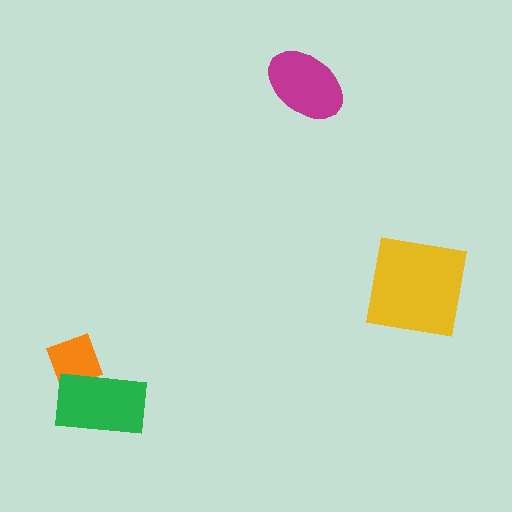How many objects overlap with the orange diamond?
1 object overlaps with the orange diamond.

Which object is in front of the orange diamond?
The green rectangle is in front of the orange diamond.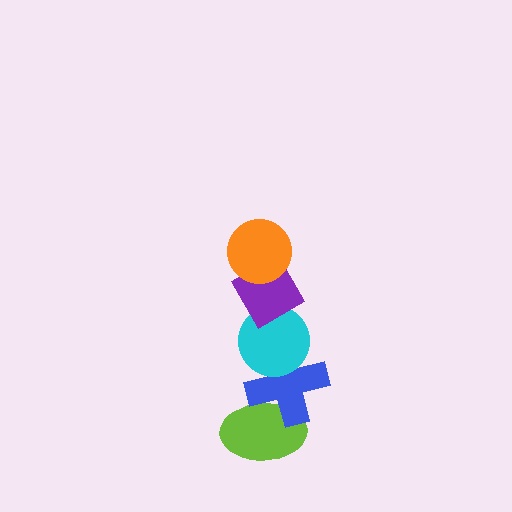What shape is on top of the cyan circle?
The purple diamond is on top of the cyan circle.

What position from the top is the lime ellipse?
The lime ellipse is 5th from the top.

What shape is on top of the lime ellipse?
The blue cross is on top of the lime ellipse.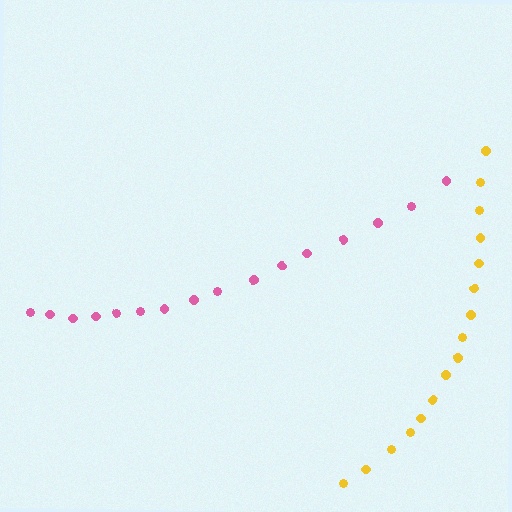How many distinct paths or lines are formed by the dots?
There are 2 distinct paths.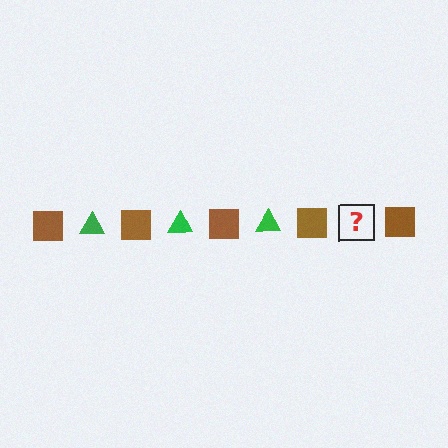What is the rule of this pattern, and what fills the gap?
The rule is that the pattern alternates between brown square and green triangle. The gap should be filled with a green triangle.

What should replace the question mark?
The question mark should be replaced with a green triangle.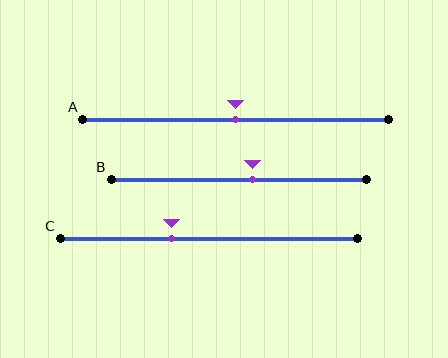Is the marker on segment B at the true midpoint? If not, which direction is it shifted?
No, the marker on segment B is shifted to the right by about 5% of the segment length.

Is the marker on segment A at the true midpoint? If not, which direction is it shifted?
Yes, the marker on segment A is at the true midpoint.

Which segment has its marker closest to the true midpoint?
Segment A has its marker closest to the true midpoint.